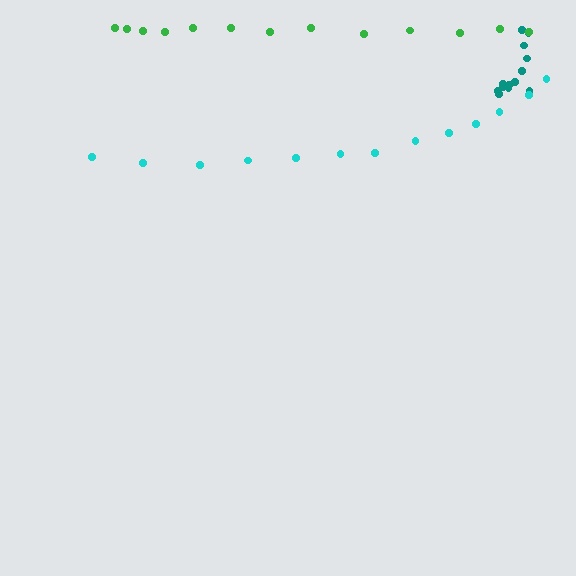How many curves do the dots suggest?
There are 3 distinct paths.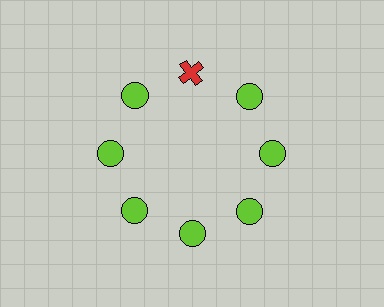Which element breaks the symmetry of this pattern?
The red cross at roughly the 12 o'clock position breaks the symmetry. All other shapes are lime circles.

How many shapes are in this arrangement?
There are 8 shapes arranged in a ring pattern.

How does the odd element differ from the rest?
It differs in both color (red instead of lime) and shape (cross instead of circle).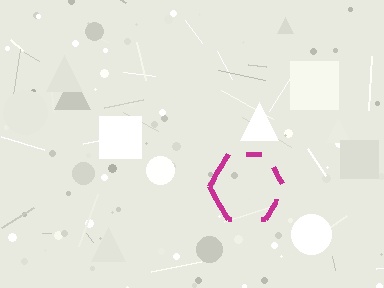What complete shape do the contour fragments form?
The contour fragments form a hexagon.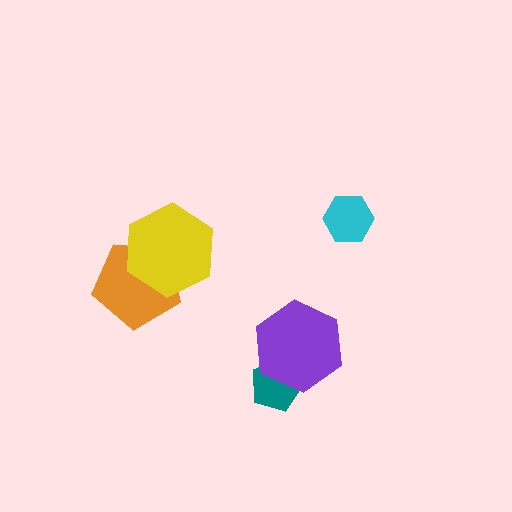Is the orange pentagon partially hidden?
Yes, it is partially covered by another shape.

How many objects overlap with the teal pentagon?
1 object overlaps with the teal pentagon.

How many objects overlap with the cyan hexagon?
0 objects overlap with the cyan hexagon.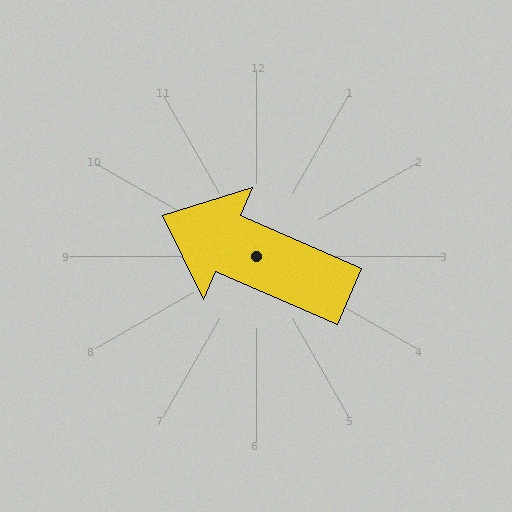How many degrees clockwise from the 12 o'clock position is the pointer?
Approximately 294 degrees.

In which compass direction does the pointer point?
Northwest.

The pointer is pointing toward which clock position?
Roughly 10 o'clock.